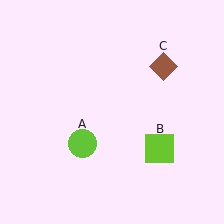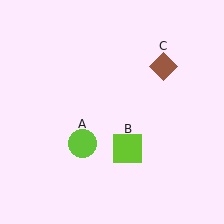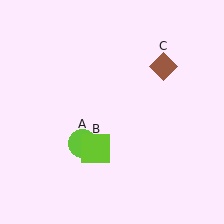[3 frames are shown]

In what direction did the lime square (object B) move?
The lime square (object B) moved left.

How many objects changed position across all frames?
1 object changed position: lime square (object B).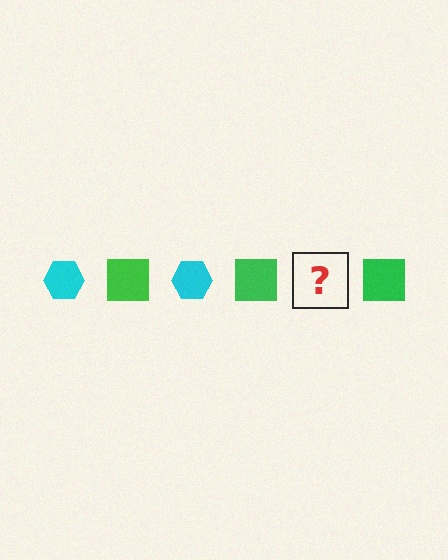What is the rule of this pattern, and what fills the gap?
The rule is that the pattern alternates between cyan hexagon and green square. The gap should be filled with a cyan hexagon.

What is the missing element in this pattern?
The missing element is a cyan hexagon.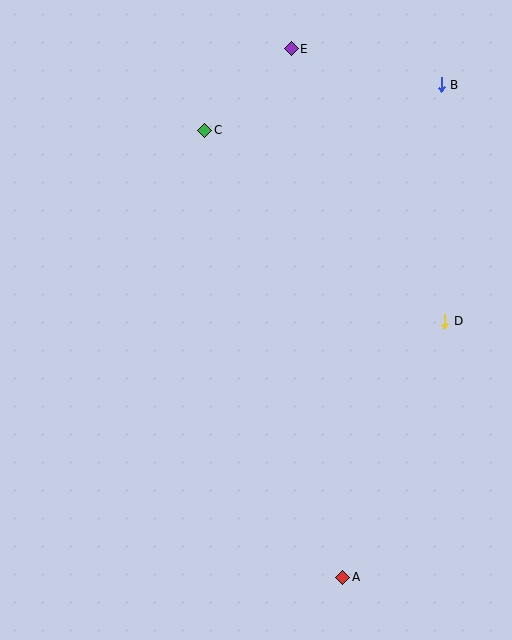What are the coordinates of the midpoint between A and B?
The midpoint between A and B is at (392, 331).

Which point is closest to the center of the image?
Point D at (445, 321) is closest to the center.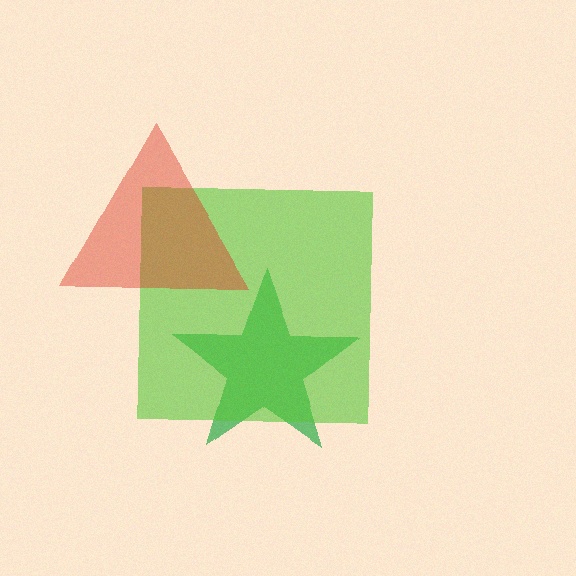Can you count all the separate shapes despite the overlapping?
Yes, there are 3 separate shapes.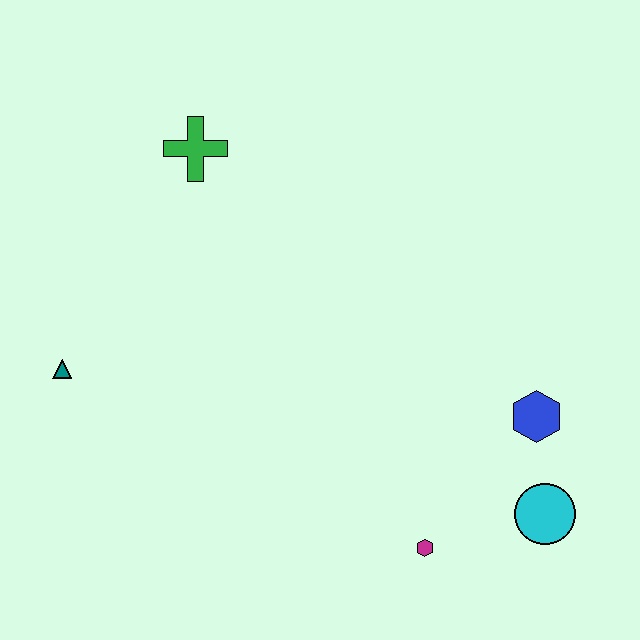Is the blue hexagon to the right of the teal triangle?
Yes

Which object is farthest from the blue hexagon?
The teal triangle is farthest from the blue hexagon.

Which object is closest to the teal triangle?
The green cross is closest to the teal triangle.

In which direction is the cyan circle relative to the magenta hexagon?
The cyan circle is to the right of the magenta hexagon.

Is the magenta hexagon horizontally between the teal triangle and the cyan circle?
Yes